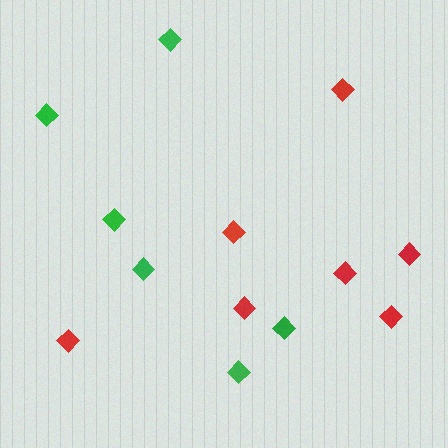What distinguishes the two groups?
There are 2 groups: one group of green diamonds (6) and one group of red diamonds (7).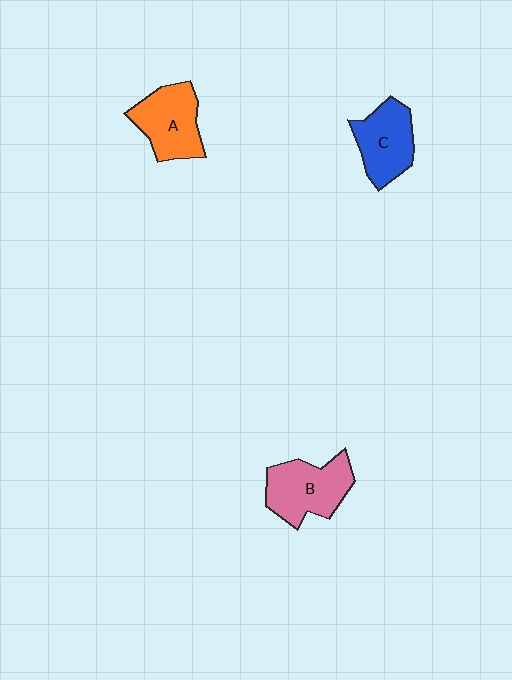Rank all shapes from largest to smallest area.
From largest to smallest: B (pink), A (orange), C (blue).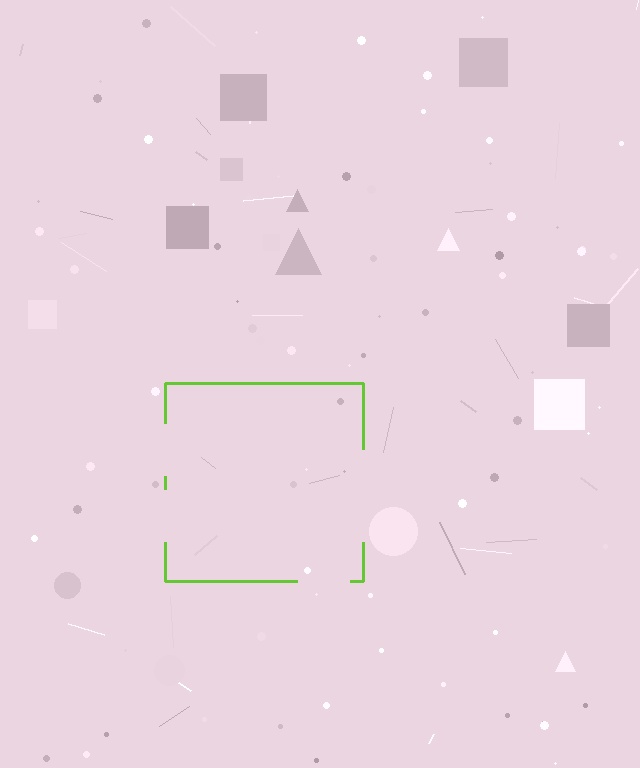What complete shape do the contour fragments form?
The contour fragments form a square.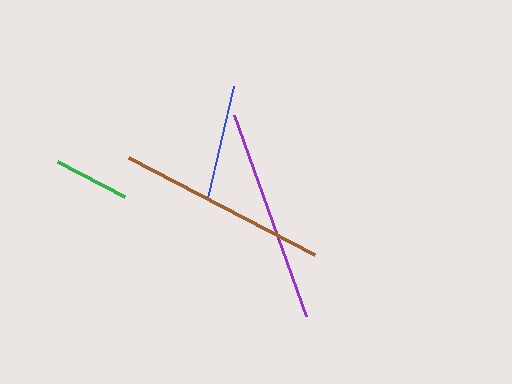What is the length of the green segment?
The green segment is approximately 75 pixels long.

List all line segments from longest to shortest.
From longest to shortest: purple, brown, blue, green.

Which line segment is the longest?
The purple line is the longest at approximately 214 pixels.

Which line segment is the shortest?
The green line is the shortest at approximately 75 pixels.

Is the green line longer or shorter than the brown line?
The brown line is longer than the green line.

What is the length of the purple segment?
The purple segment is approximately 214 pixels long.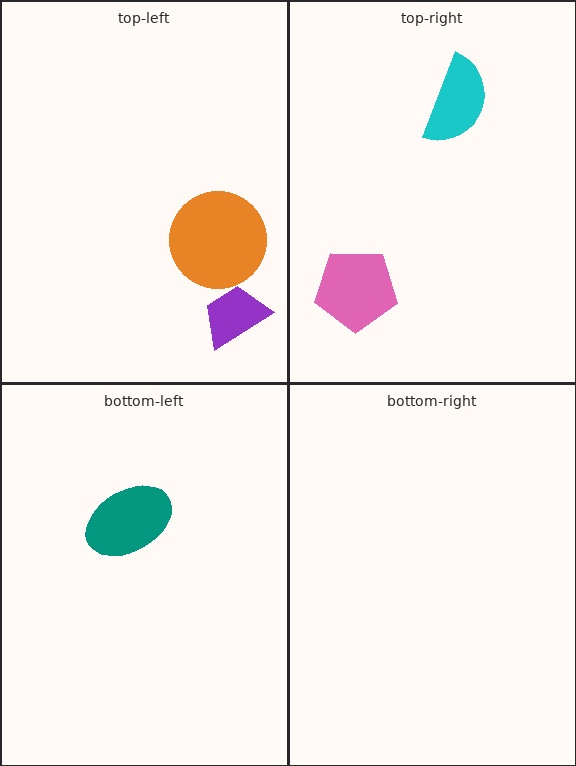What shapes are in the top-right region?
The pink pentagon, the cyan semicircle.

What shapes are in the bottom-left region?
The teal ellipse.